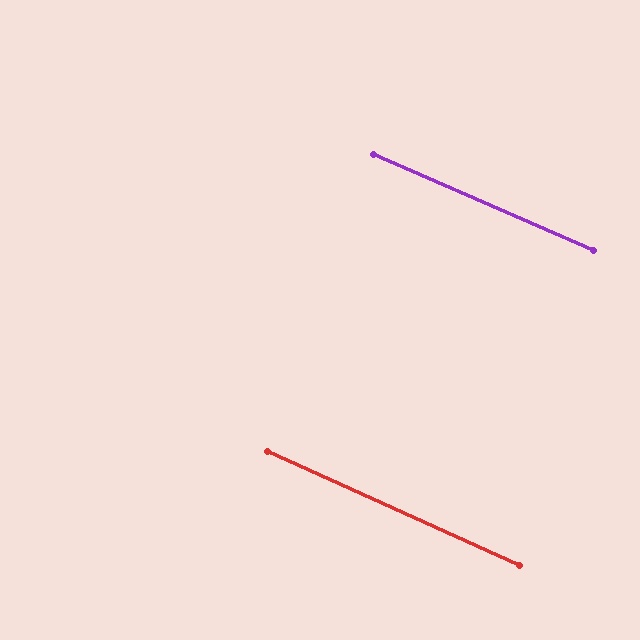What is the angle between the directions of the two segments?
Approximately 1 degree.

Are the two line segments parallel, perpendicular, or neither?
Parallel — their directions differ by only 1.0°.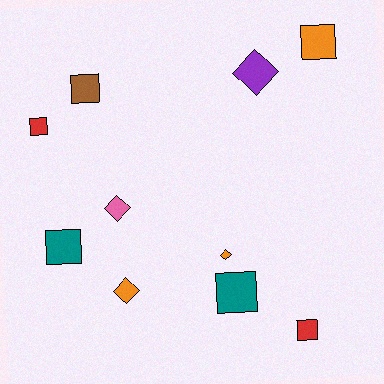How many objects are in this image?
There are 10 objects.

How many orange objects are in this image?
There are 3 orange objects.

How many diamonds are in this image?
There are 4 diamonds.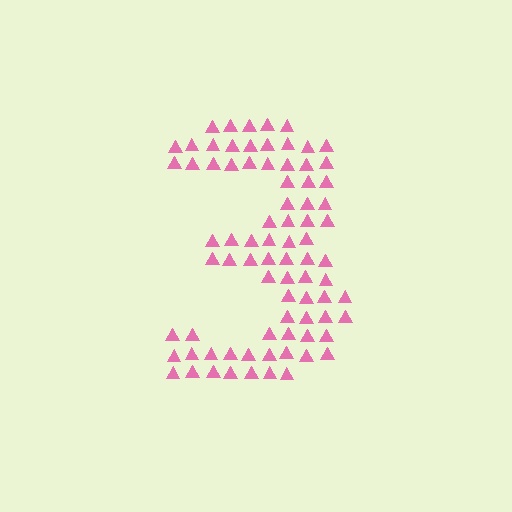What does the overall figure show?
The overall figure shows the digit 3.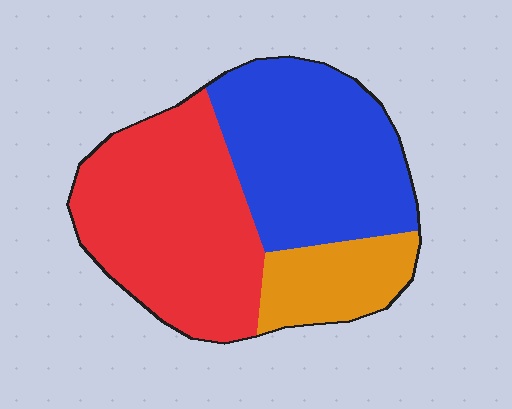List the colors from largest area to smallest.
From largest to smallest: red, blue, orange.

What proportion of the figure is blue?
Blue covers roughly 40% of the figure.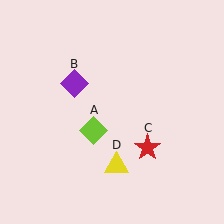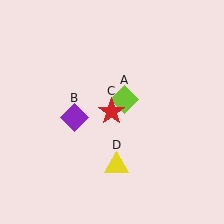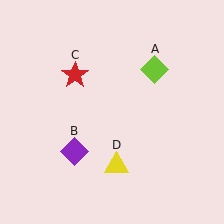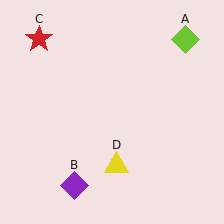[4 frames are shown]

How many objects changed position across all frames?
3 objects changed position: lime diamond (object A), purple diamond (object B), red star (object C).